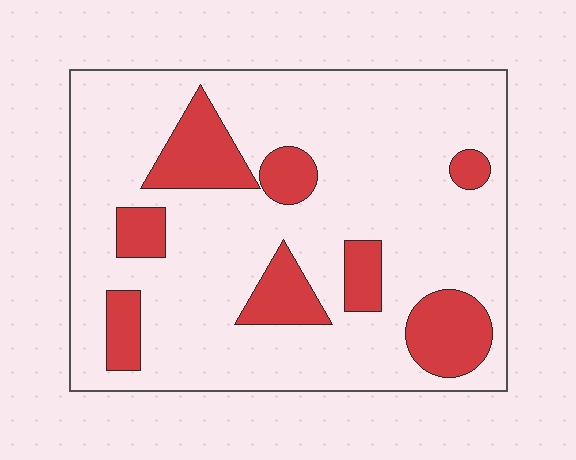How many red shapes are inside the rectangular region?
8.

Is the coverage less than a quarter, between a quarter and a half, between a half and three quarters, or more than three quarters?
Less than a quarter.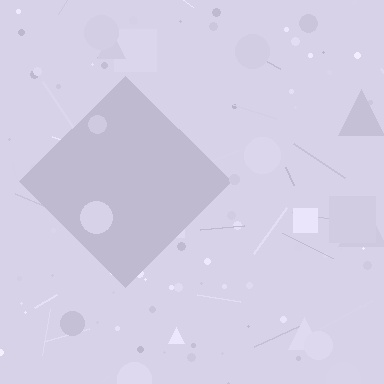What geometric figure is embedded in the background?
A diamond is embedded in the background.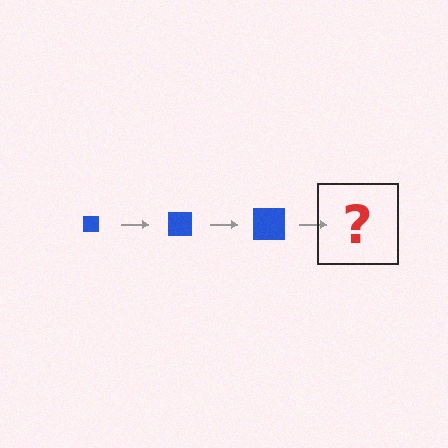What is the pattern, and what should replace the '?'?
The pattern is that the square gets progressively larger each step. The '?' should be a blue square, larger than the previous one.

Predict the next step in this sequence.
The next step is a blue square, larger than the previous one.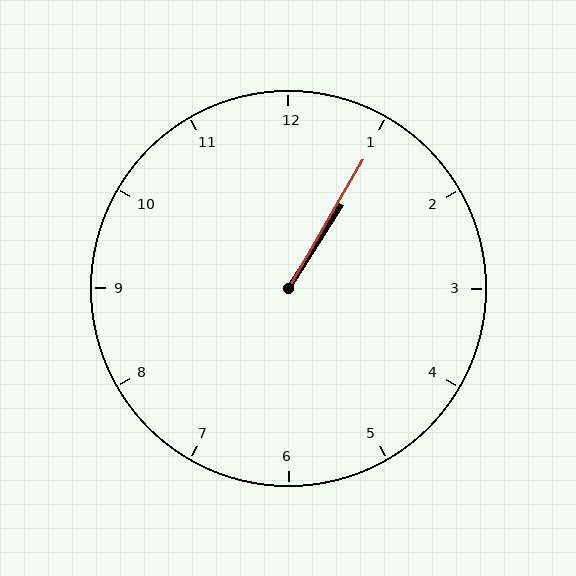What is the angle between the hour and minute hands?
Approximately 2 degrees.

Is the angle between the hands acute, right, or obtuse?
It is acute.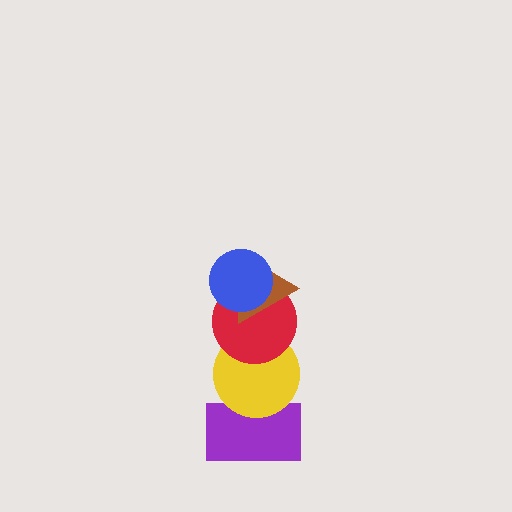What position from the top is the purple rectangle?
The purple rectangle is 5th from the top.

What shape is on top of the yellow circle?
The red circle is on top of the yellow circle.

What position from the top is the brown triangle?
The brown triangle is 2nd from the top.